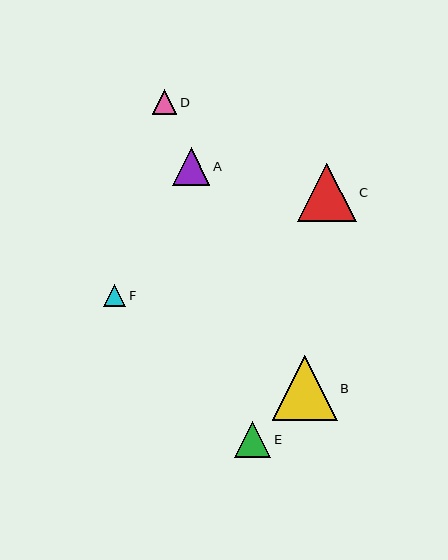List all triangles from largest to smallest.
From largest to smallest: B, C, A, E, D, F.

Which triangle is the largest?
Triangle B is the largest with a size of approximately 65 pixels.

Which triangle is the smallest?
Triangle F is the smallest with a size of approximately 22 pixels.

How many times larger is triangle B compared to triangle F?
Triangle B is approximately 3.0 times the size of triangle F.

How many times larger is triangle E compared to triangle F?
Triangle E is approximately 1.6 times the size of triangle F.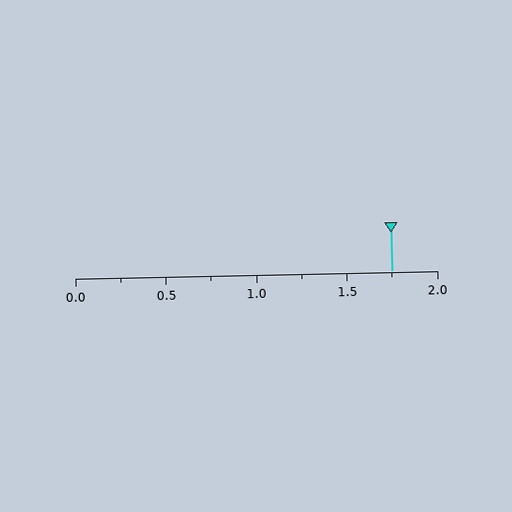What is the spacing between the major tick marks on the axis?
The major ticks are spaced 0.5 apart.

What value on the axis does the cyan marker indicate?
The marker indicates approximately 1.75.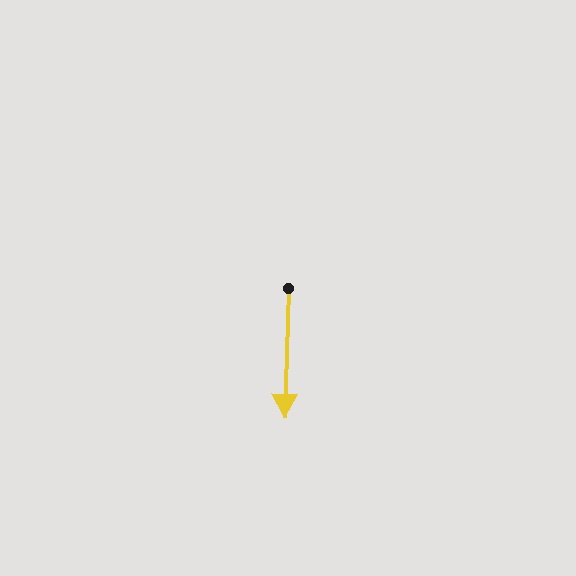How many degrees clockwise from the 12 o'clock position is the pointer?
Approximately 182 degrees.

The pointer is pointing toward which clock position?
Roughly 6 o'clock.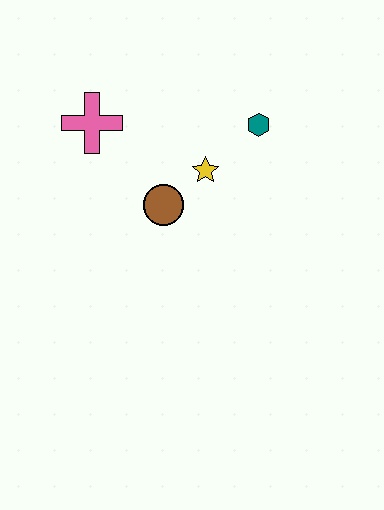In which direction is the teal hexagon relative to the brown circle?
The teal hexagon is to the right of the brown circle.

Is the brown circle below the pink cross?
Yes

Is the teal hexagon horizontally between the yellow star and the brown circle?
No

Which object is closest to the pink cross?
The brown circle is closest to the pink cross.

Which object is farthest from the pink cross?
The teal hexagon is farthest from the pink cross.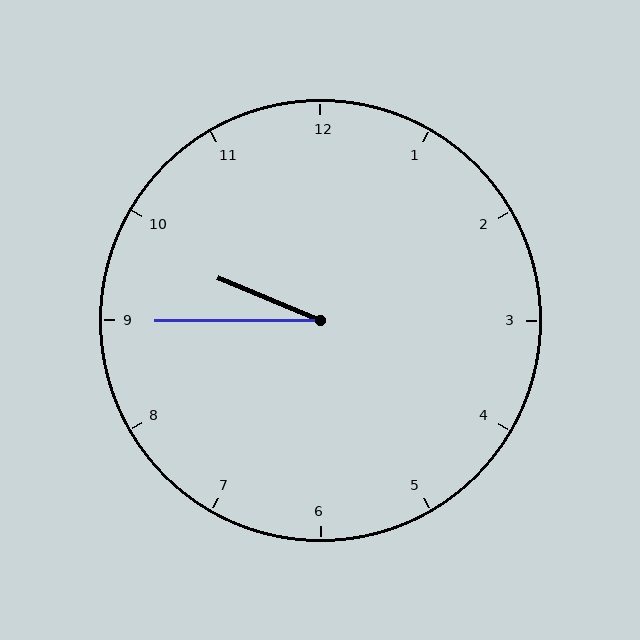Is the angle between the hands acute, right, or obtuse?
It is acute.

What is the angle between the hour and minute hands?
Approximately 22 degrees.